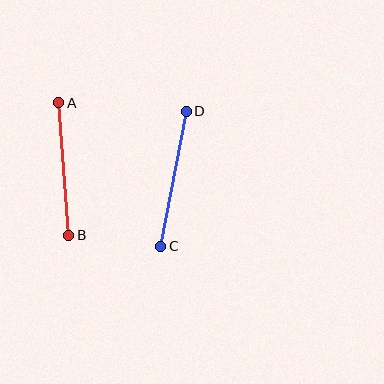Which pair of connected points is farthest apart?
Points C and D are farthest apart.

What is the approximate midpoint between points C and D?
The midpoint is at approximately (174, 179) pixels.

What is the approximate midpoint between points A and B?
The midpoint is at approximately (64, 169) pixels.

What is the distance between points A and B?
The distance is approximately 133 pixels.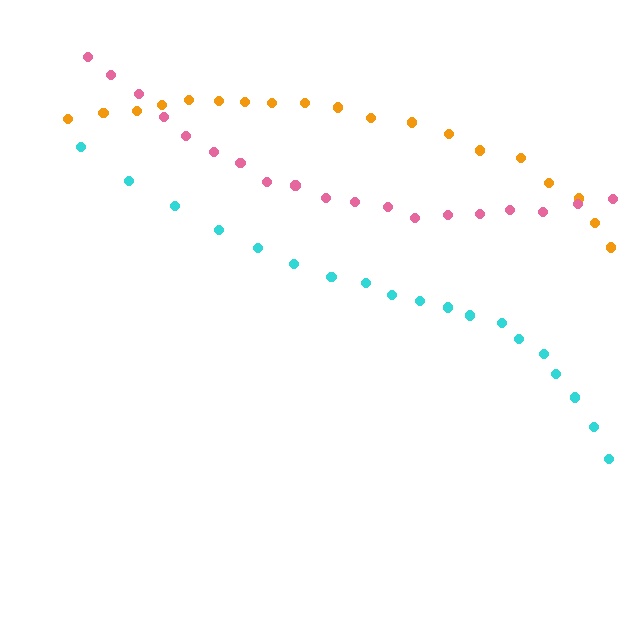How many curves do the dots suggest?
There are 3 distinct paths.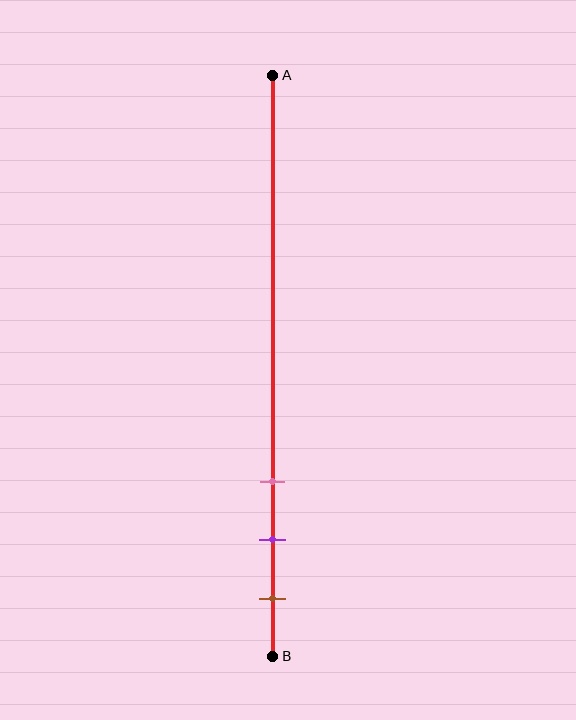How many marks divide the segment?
There are 3 marks dividing the segment.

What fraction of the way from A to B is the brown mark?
The brown mark is approximately 90% (0.9) of the way from A to B.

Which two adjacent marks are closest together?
The purple and brown marks are the closest adjacent pair.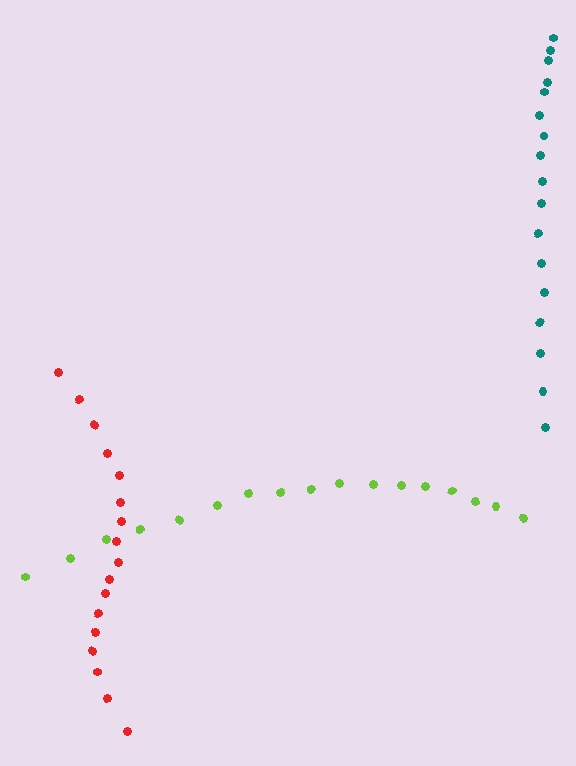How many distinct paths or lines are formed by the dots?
There are 3 distinct paths.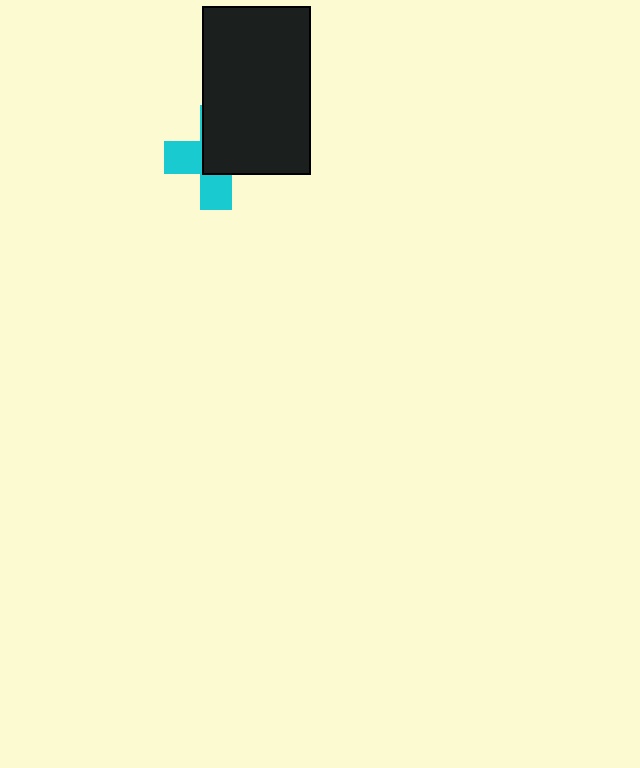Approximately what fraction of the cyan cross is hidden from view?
Roughly 58% of the cyan cross is hidden behind the black rectangle.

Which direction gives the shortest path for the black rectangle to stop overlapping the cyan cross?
Moving toward the upper-right gives the shortest separation.